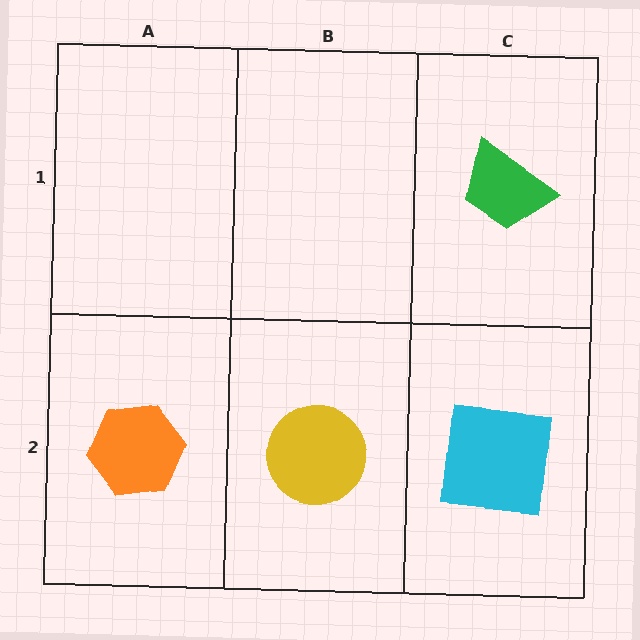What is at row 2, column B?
A yellow circle.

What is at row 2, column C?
A cyan square.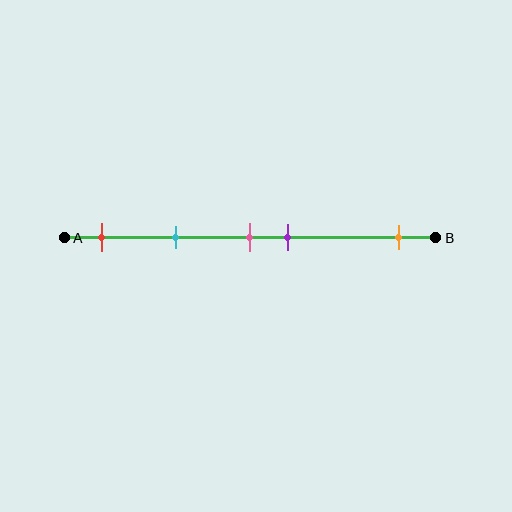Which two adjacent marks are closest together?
The pink and purple marks are the closest adjacent pair.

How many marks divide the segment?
There are 5 marks dividing the segment.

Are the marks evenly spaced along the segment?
No, the marks are not evenly spaced.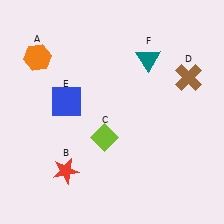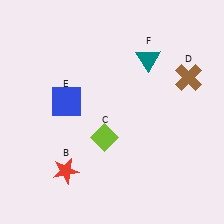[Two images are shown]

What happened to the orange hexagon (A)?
The orange hexagon (A) was removed in Image 2. It was in the top-left area of Image 1.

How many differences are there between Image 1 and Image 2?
There is 1 difference between the two images.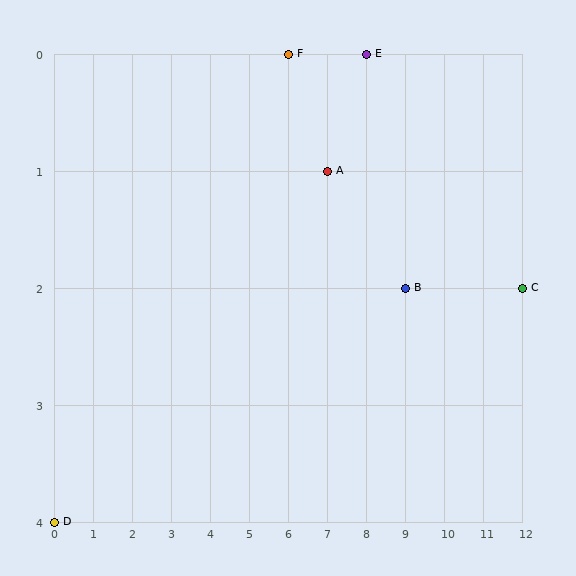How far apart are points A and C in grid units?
Points A and C are 5 columns and 1 row apart (about 5.1 grid units diagonally).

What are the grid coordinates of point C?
Point C is at grid coordinates (12, 2).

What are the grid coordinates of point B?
Point B is at grid coordinates (9, 2).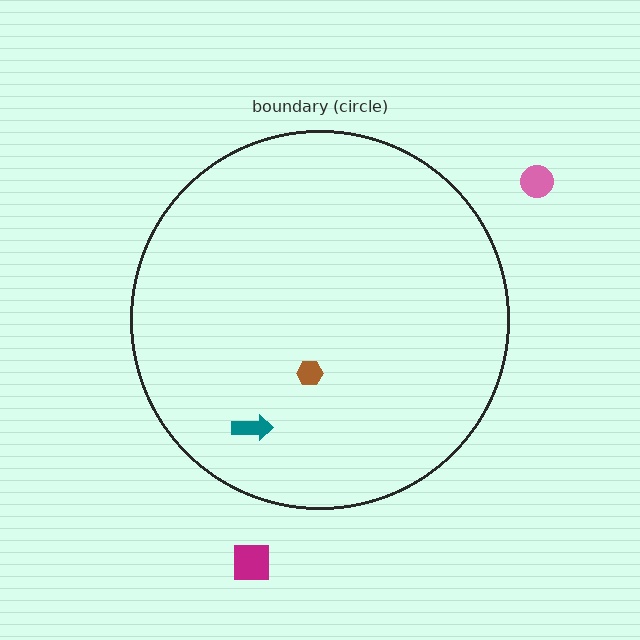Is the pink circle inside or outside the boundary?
Outside.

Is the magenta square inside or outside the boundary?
Outside.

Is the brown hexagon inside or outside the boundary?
Inside.